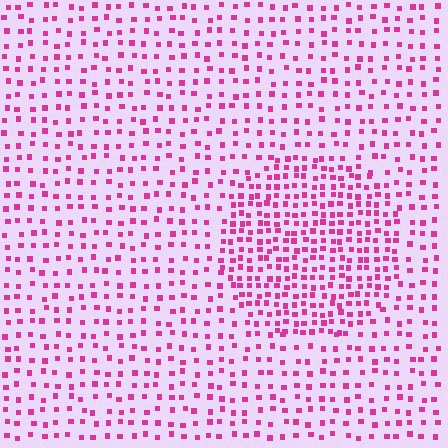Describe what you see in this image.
The image contains small magenta elements arranged at two different densities. A circle-shaped region is visible where the elements are more densely packed than the surrounding area.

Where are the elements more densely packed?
The elements are more densely packed inside the circle boundary.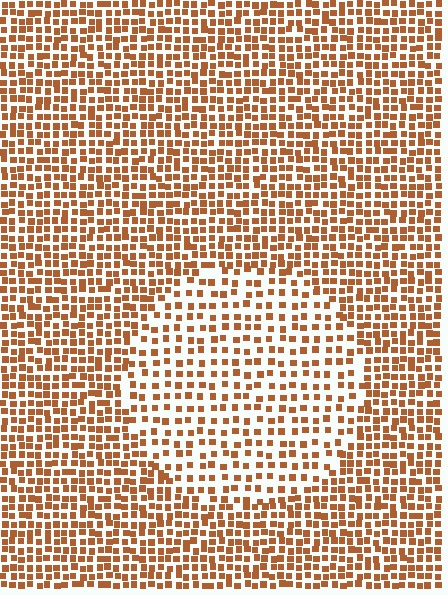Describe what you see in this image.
The image contains small brown elements arranged at two different densities. A circle-shaped region is visible where the elements are less densely packed than the surrounding area.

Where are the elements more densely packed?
The elements are more densely packed outside the circle boundary.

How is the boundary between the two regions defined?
The boundary is defined by a change in element density (approximately 1.8x ratio). All elements are the same color, size, and shape.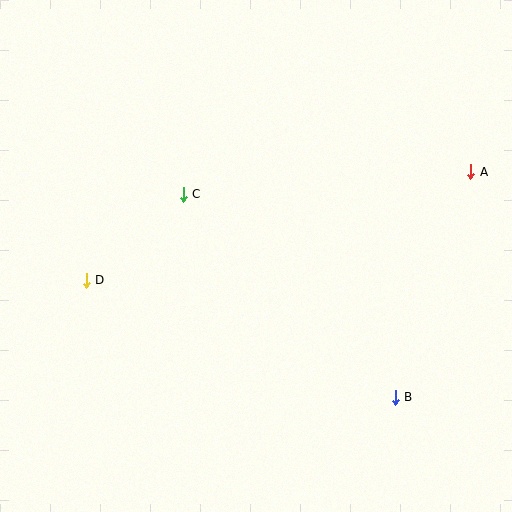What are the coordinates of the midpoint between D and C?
The midpoint between D and C is at (135, 237).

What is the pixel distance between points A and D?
The distance between A and D is 400 pixels.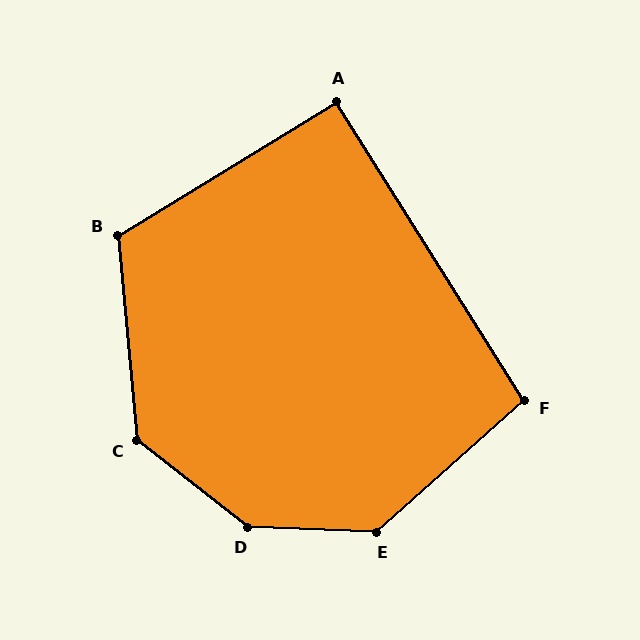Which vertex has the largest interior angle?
D, at approximately 144 degrees.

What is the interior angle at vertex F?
Approximately 100 degrees (obtuse).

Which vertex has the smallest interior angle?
A, at approximately 91 degrees.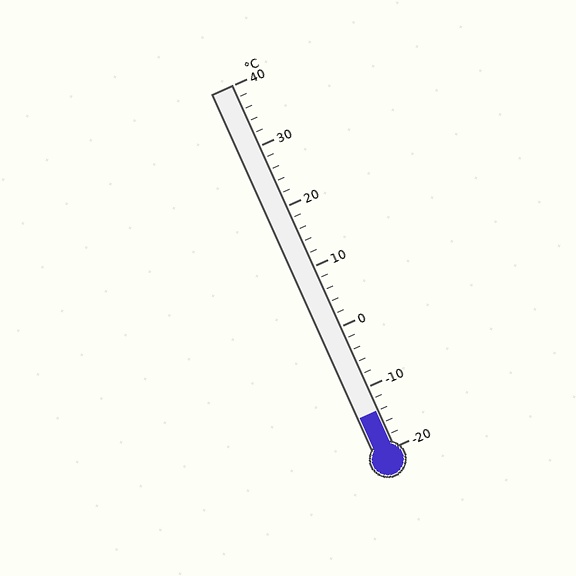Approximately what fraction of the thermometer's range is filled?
The thermometer is filled to approximately 10% of its range.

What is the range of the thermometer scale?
The thermometer scale ranges from -20°C to 40°C.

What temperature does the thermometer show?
The thermometer shows approximately -14°C.